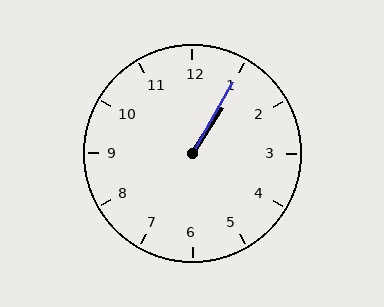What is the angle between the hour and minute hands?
Approximately 2 degrees.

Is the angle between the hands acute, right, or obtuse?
It is acute.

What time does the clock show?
1:05.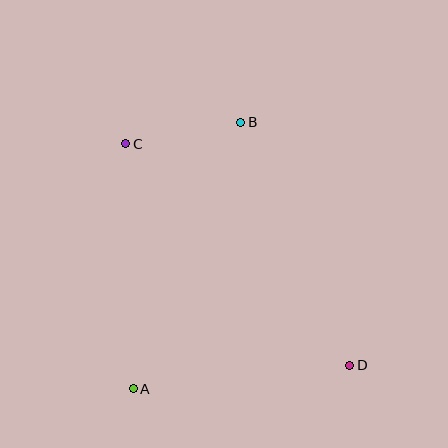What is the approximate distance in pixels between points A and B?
The distance between A and B is approximately 287 pixels.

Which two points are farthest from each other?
Points C and D are farthest from each other.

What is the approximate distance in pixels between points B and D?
The distance between B and D is approximately 267 pixels.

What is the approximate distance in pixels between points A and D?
The distance between A and D is approximately 218 pixels.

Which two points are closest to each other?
Points B and C are closest to each other.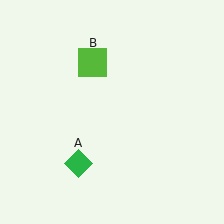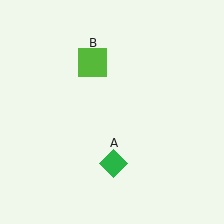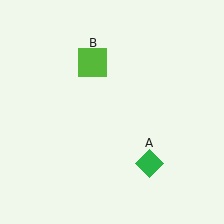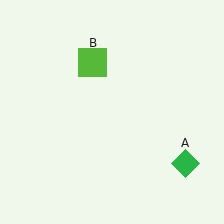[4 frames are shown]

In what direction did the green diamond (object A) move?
The green diamond (object A) moved right.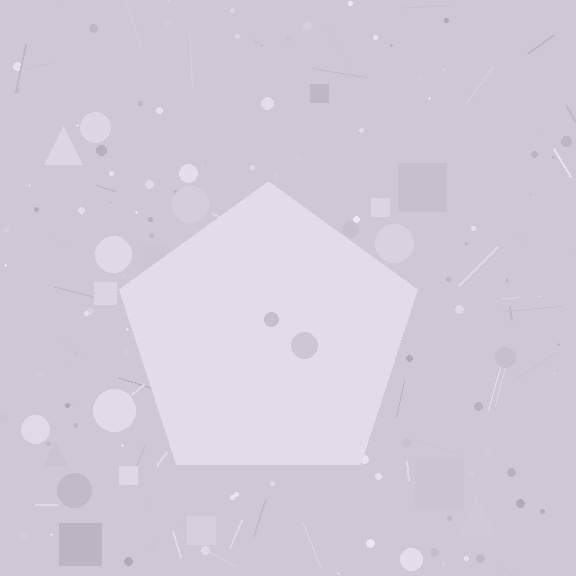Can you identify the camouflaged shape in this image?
The camouflaged shape is a pentagon.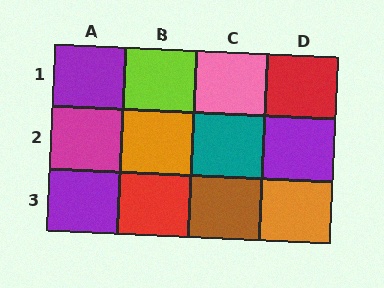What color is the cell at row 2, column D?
Purple.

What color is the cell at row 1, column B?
Lime.